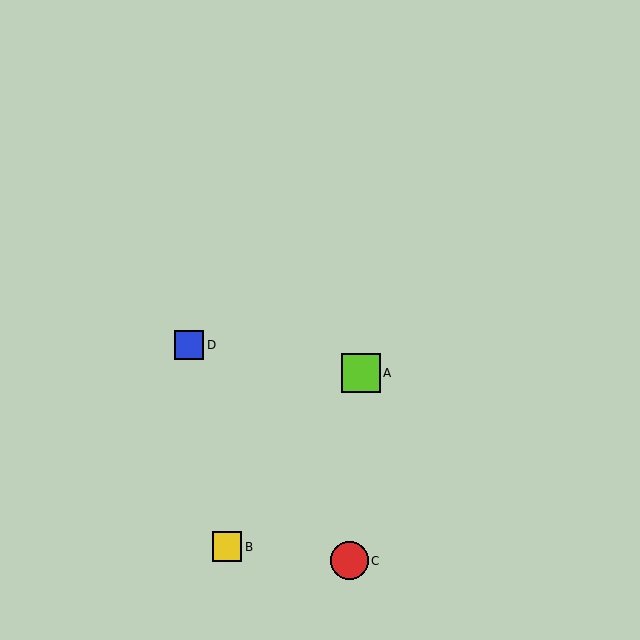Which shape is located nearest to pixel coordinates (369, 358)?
The lime square (labeled A) at (361, 373) is nearest to that location.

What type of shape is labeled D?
Shape D is a blue square.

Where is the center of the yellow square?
The center of the yellow square is at (227, 547).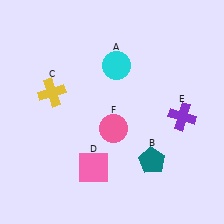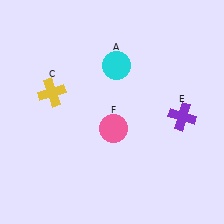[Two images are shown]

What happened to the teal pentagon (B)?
The teal pentagon (B) was removed in Image 2. It was in the bottom-right area of Image 1.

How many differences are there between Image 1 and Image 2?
There are 2 differences between the two images.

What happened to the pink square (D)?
The pink square (D) was removed in Image 2. It was in the bottom-left area of Image 1.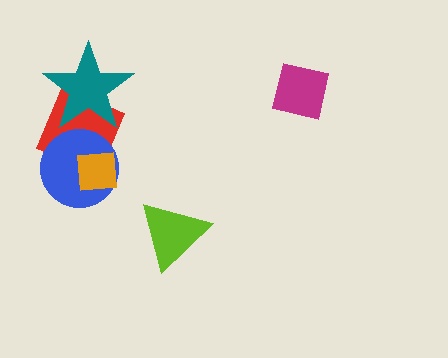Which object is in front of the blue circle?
The orange square is in front of the blue circle.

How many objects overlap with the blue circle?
2 objects overlap with the blue circle.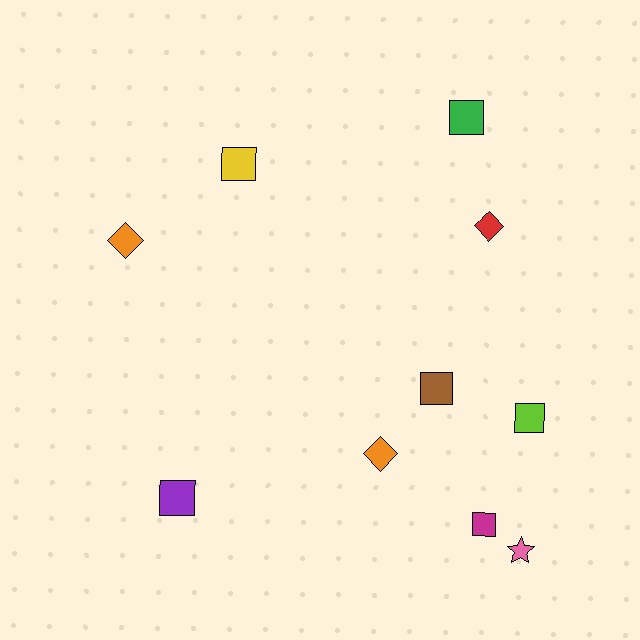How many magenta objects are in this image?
There is 1 magenta object.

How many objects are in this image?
There are 10 objects.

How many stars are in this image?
There is 1 star.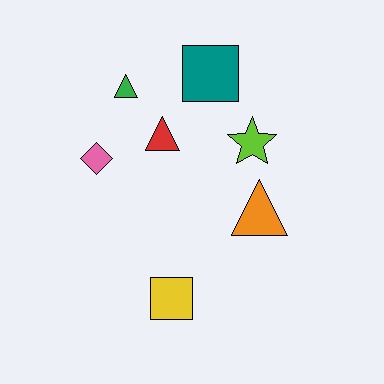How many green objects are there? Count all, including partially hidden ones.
There is 1 green object.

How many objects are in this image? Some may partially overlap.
There are 7 objects.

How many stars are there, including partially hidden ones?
There is 1 star.